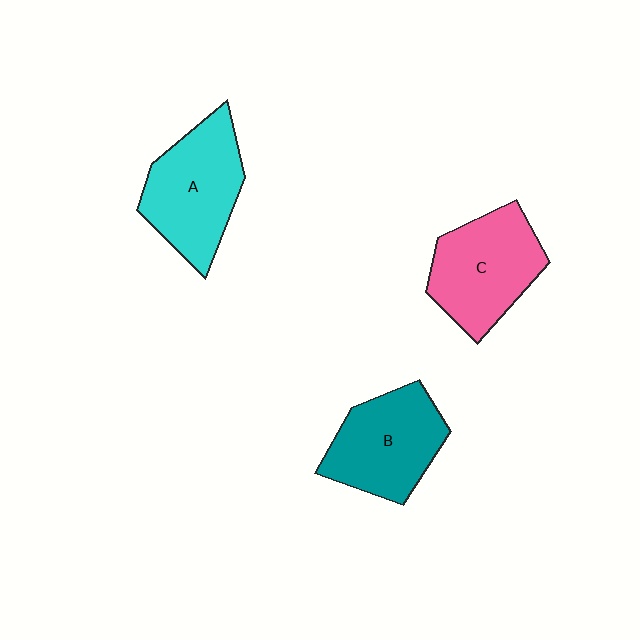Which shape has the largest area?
Shape A (cyan).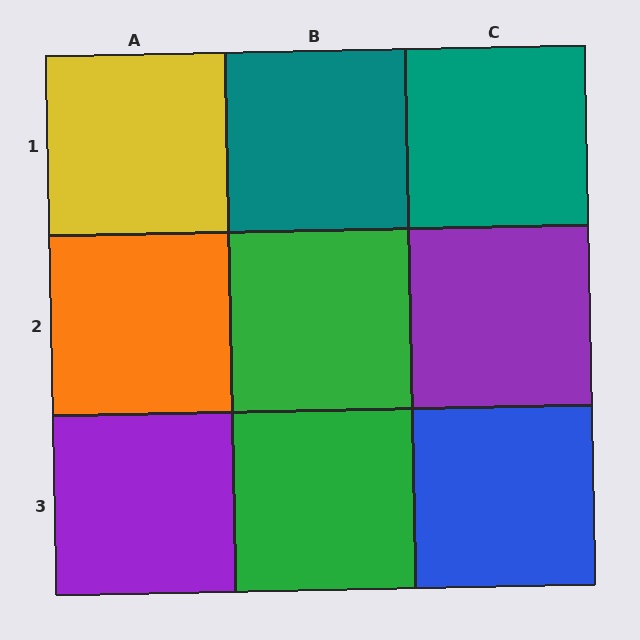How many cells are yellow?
1 cell is yellow.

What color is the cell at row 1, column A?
Yellow.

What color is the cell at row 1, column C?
Teal.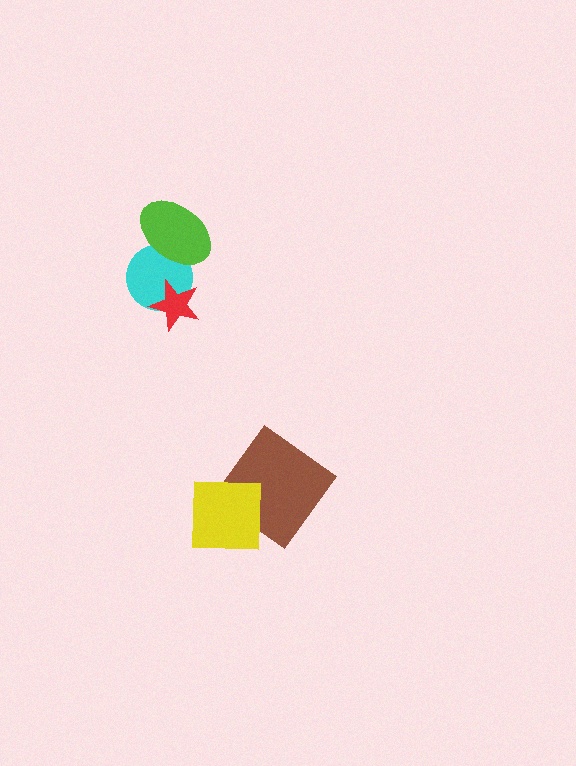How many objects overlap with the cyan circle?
2 objects overlap with the cyan circle.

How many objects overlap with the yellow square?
1 object overlaps with the yellow square.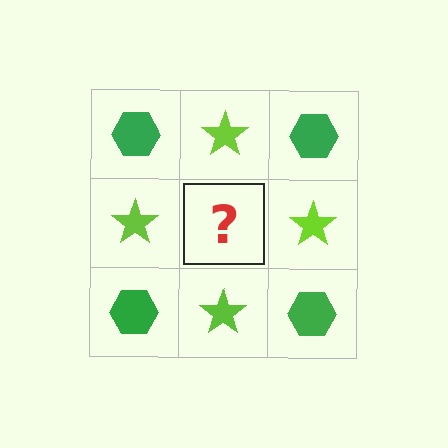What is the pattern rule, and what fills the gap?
The rule is that it alternates green hexagon and lime star in a checkerboard pattern. The gap should be filled with a green hexagon.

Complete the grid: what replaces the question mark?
The question mark should be replaced with a green hexagon.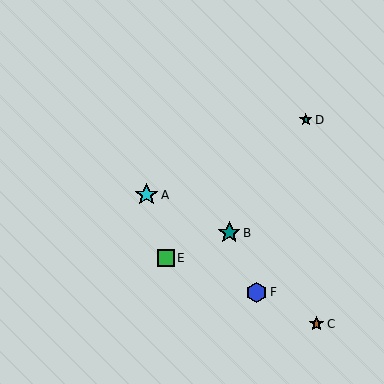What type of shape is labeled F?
Shape F is a blue hexagon.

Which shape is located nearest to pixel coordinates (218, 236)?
The teal star (labeled B) at (229, 233) is nearest to that location.